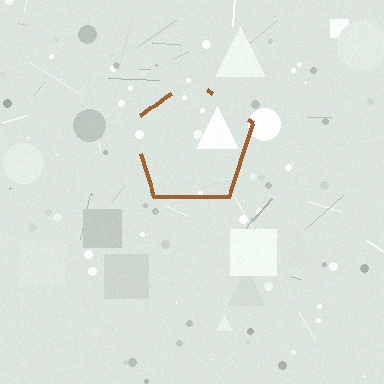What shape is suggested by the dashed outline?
The dashed outline suggests a pentagon.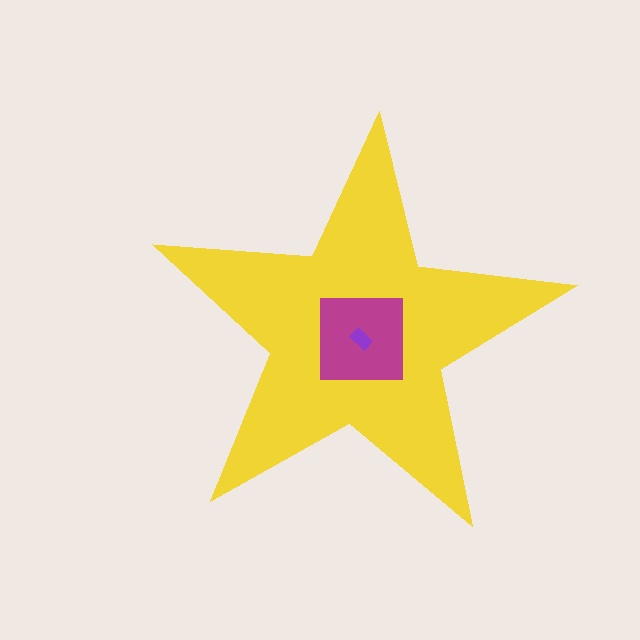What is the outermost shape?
The yellow star.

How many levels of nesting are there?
3.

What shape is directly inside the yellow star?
The magenta square.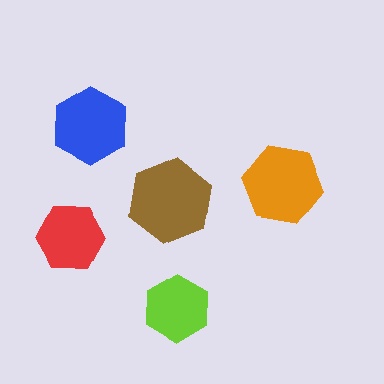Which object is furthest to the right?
The orange hexagon is rightmost.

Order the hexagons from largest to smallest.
the brown one, the orange one, the blue one, the red one, the lime one.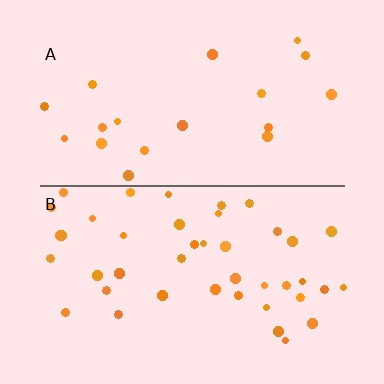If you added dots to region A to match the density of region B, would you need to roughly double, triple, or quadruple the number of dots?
Approximately double.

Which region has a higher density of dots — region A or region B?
B (the bottom).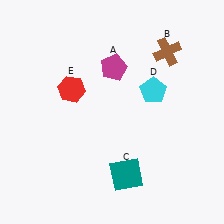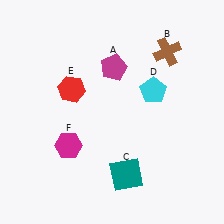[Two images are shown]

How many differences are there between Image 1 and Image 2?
There is 1 difference between the two images.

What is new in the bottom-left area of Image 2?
A magenta hexagon (F) was added in the bottom-left area of Image 2.